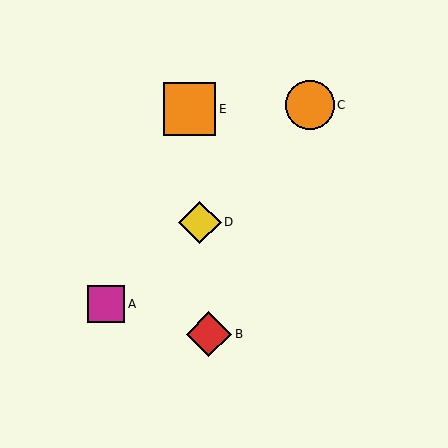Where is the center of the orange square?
The center of the orange square is at (190, 109).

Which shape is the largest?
The orange square (labeled E) is the largest.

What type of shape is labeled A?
Shape A is a magenta square.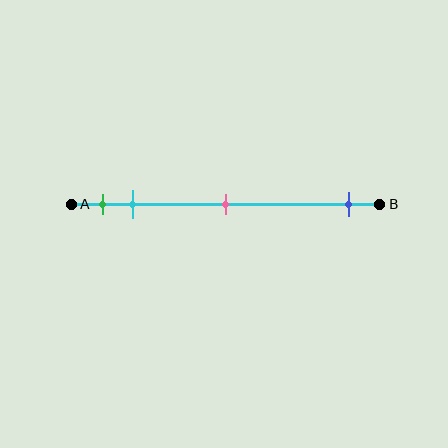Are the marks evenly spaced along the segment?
No, the marks are not evenly spaced.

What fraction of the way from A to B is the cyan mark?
The cyan mark is approximately 20% (0.2) of the way from A to B.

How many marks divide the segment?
There are 4 marks dividing the segment.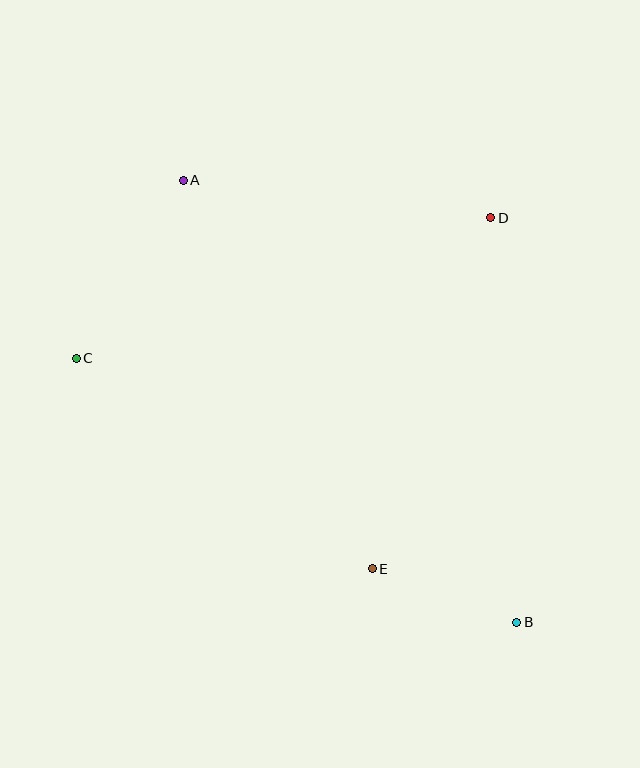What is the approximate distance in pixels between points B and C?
The distance between B and C is approximately 514 pixels.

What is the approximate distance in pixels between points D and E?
The distance between D and E is approximately 371 pixels.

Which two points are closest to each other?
Points B and E are closest to each other.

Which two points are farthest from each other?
Points A and B are farthest from each other.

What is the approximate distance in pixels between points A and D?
The distance between A and D is approximately 310 pixels.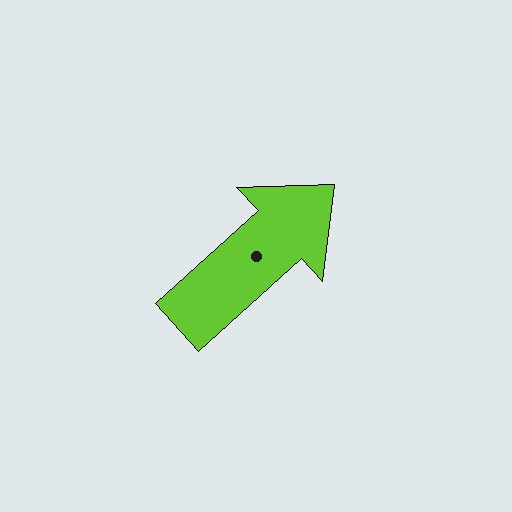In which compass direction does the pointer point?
Northeast.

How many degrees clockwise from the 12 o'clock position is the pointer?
Approximately 48 degrees.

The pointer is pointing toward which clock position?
Roughly 2 o'clock.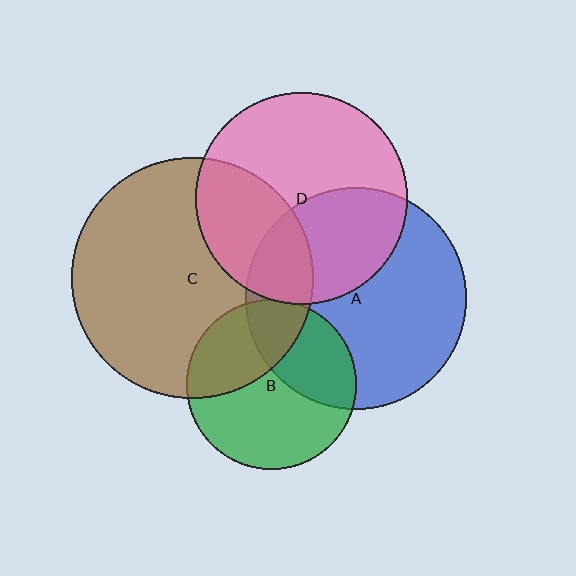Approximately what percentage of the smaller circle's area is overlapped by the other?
Approximately 5%.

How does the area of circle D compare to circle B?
Approximately 1.6 times.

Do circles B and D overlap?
Yes.